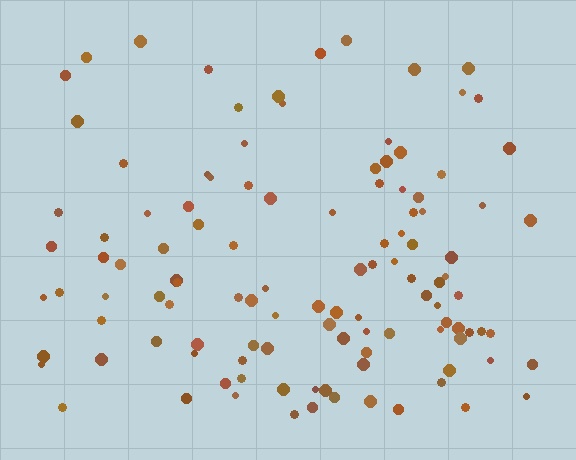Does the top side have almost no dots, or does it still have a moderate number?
Still a moderate number, just noticeably fewer than the bottom.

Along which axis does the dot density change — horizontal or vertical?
Vertical.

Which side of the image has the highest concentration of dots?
The bottom.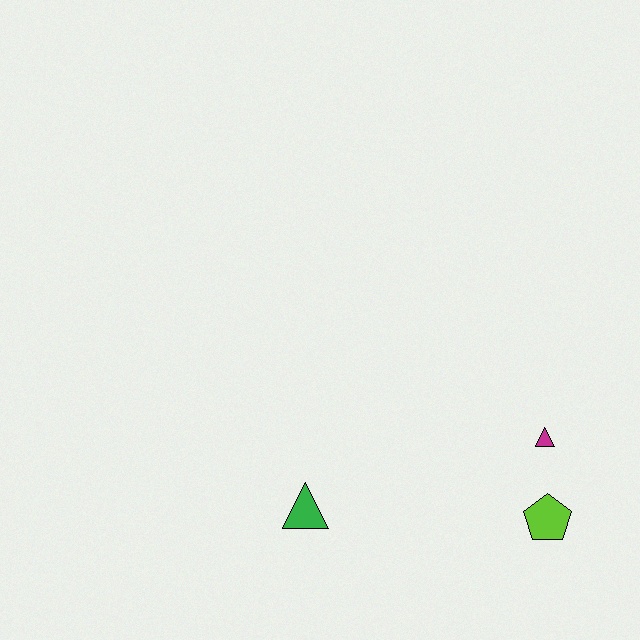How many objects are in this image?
There are 3 objects.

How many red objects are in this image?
There are no red objects.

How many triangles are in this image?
There are 2 triangles.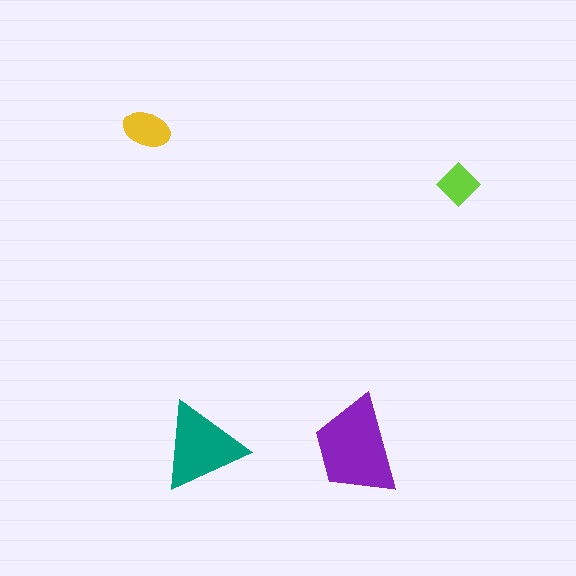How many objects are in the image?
There are 4 objects in the image.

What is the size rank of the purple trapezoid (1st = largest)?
1st.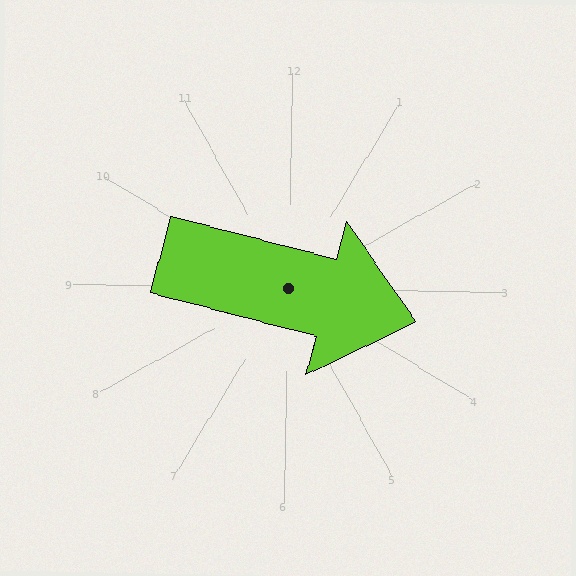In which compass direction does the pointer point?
East.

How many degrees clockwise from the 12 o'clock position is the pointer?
Approximately 104 degrees.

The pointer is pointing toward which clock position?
Roughly 3 o'clock.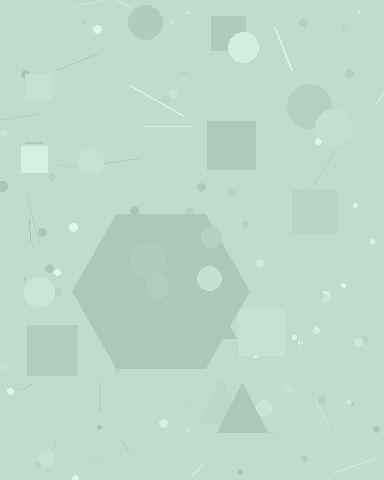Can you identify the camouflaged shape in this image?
The camouflaged shape is a hexagon.